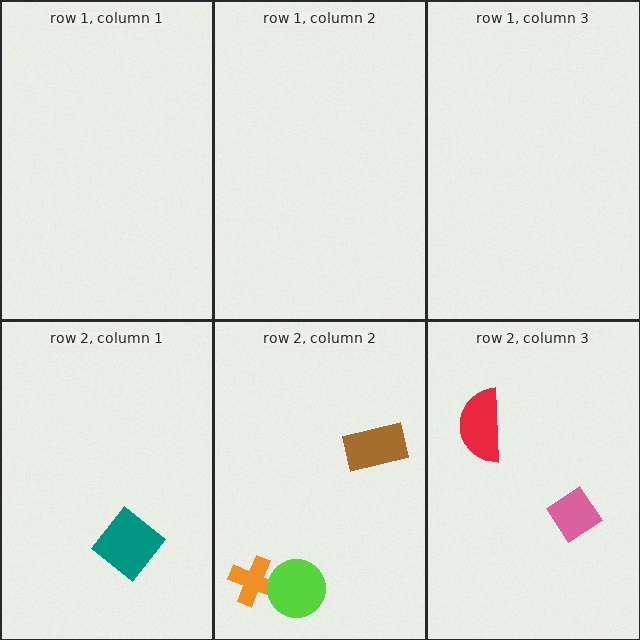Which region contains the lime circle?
The row 2, column 2 region.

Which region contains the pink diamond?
The row 2, column 3 region.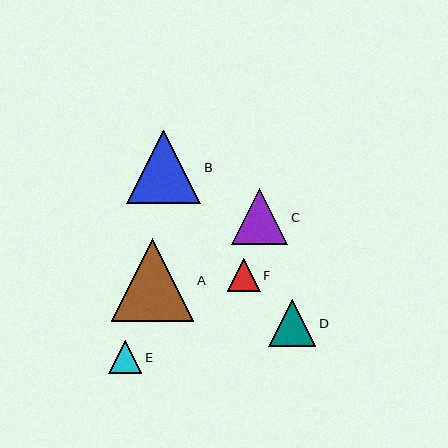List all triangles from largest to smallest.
From largest to smallest: A, B, C, D, E, F.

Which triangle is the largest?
Triangle A is the largest with a size of approximately 83 pixels.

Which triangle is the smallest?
Triangle F is the smallest with a size of approximately 33 pixels.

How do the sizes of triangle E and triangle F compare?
Triangle E and triangle F are approximately the same size.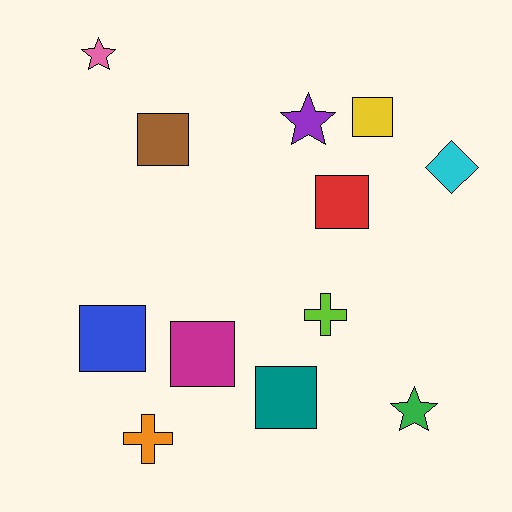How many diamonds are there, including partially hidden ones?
There is 1 diamond.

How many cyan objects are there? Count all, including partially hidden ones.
There is 1 cyan object.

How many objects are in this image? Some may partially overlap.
There are 12 objects.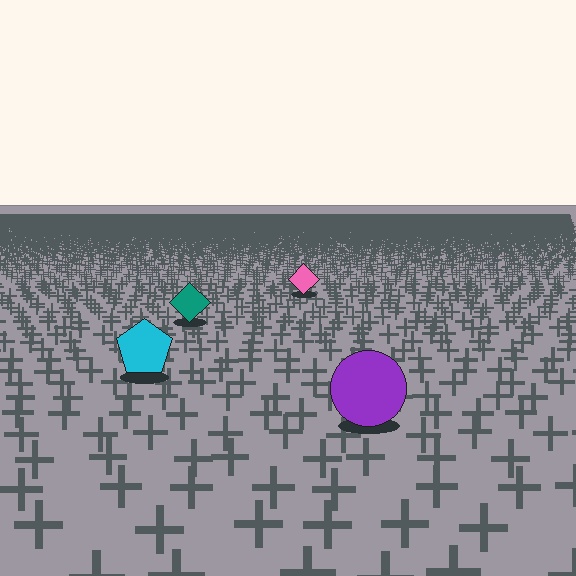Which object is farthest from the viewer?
The pink diamond is farthest from the viewer. It appears smaller and the ground texture around it is denser.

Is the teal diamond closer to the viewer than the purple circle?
No. The purple circle is closer — you can tell from the texture gradient: the ground texture is coarser near it.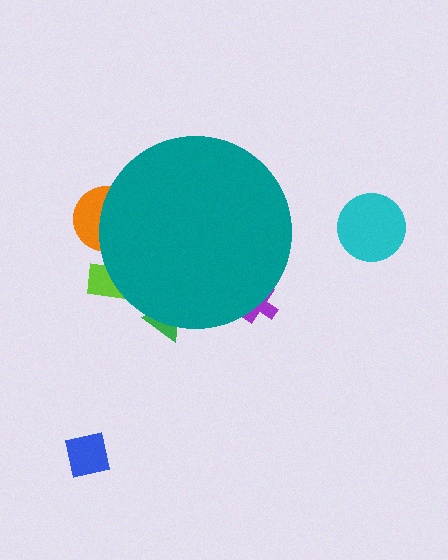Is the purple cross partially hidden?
Yes, the purple cross is partially hidden behind the teal circle.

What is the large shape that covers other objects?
A teal circle.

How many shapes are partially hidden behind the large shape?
4 shapes are partially hidden.